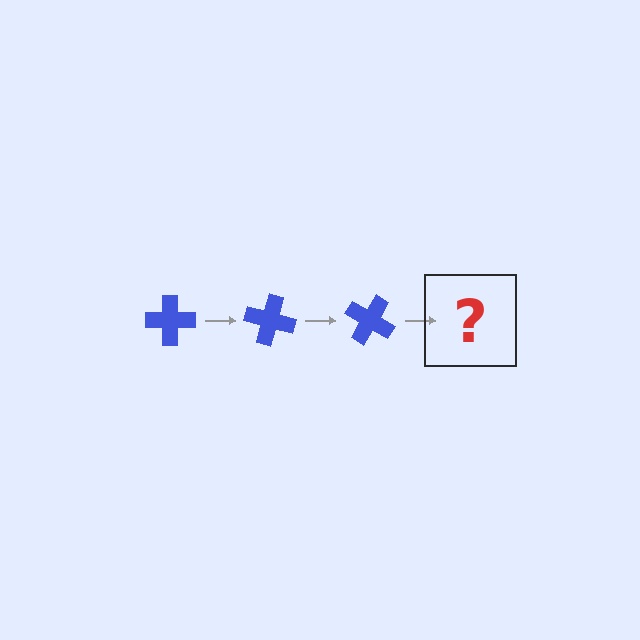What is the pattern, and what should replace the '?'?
The pattern is that the cross rotates 15 degrees each step. The '?' should be a blue cross rotated 45 degrees.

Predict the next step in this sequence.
The next step is a blue cross rotated 45 degrees.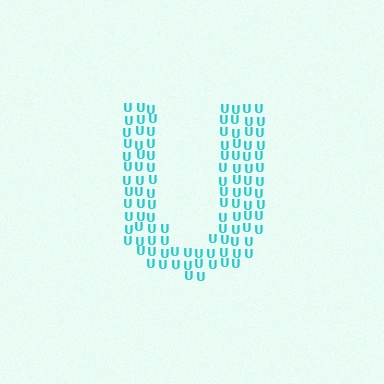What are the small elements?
The small elements are letter U's.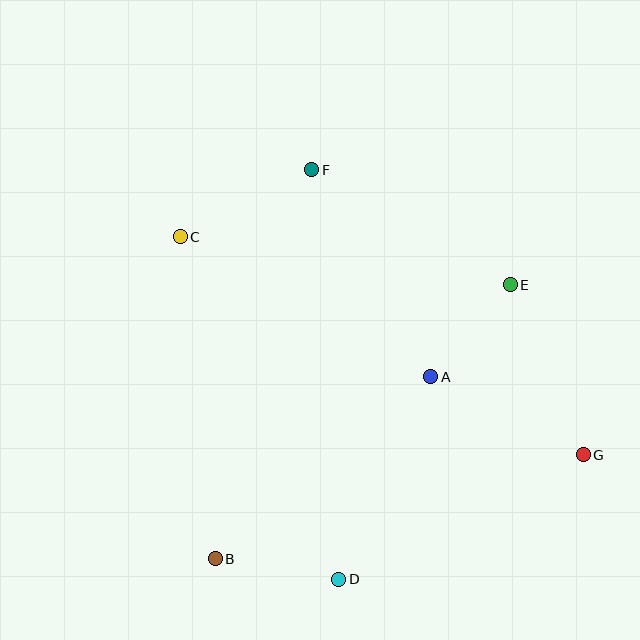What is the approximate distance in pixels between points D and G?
The distance between D and G is approximately 274 pixels.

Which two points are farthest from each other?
Points C and G are farthest from each other.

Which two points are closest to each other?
Points A and E are closest to each other.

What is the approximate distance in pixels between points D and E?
The distance between D and E is approximately 341 pixels.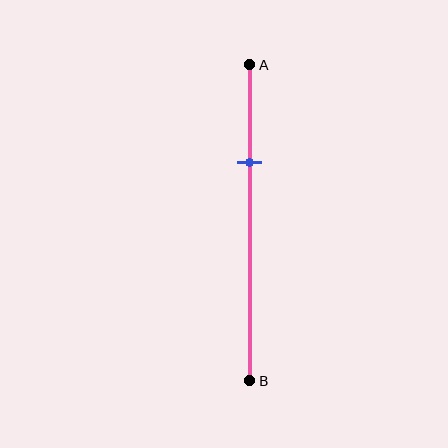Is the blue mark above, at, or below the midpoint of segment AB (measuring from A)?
The blue mark is above the midpoint of segment AB.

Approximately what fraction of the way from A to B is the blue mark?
The blue mark is approximately 30% of the way from A to B.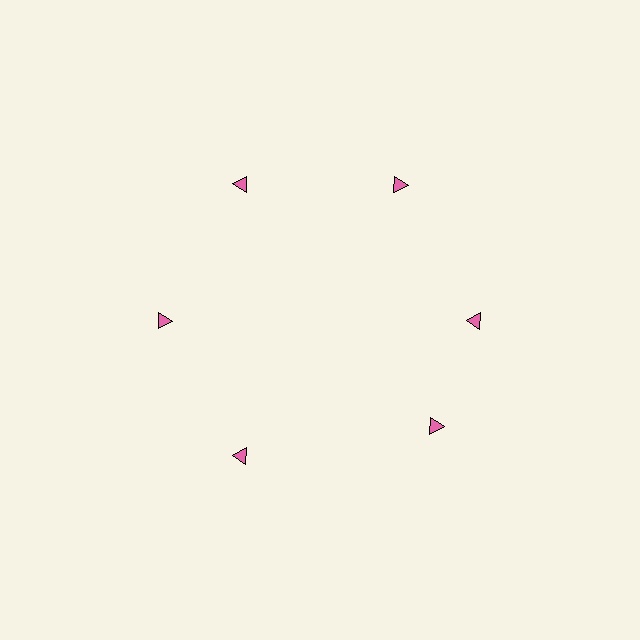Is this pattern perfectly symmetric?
No. The 6 pink triangles are arranged in a ring, but one element near the 5 o'clock position is rotated out of alignment along the ring, breaking the 6-fold rotational symmetry.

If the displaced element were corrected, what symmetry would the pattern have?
It would have 6-fold rotational symmetry — the pattern would map onto itself every 60 degrees.